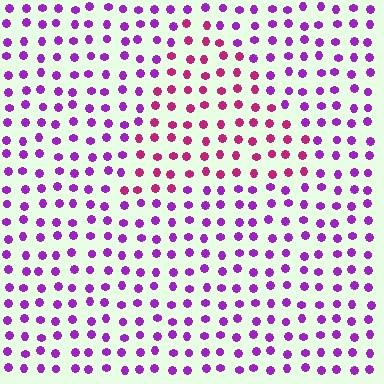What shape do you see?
I see a triangle.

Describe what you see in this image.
The image is filled with small purple elements in a uniform arrangement. A triangle-shaped region is visible where the elements are tinted to a slightly different hue, forming a subtle color boundary.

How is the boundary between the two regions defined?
The boundary is defined purely by a slight shift in hue (about 40 degrees). Spacing, size, and orientation are identical on both sides.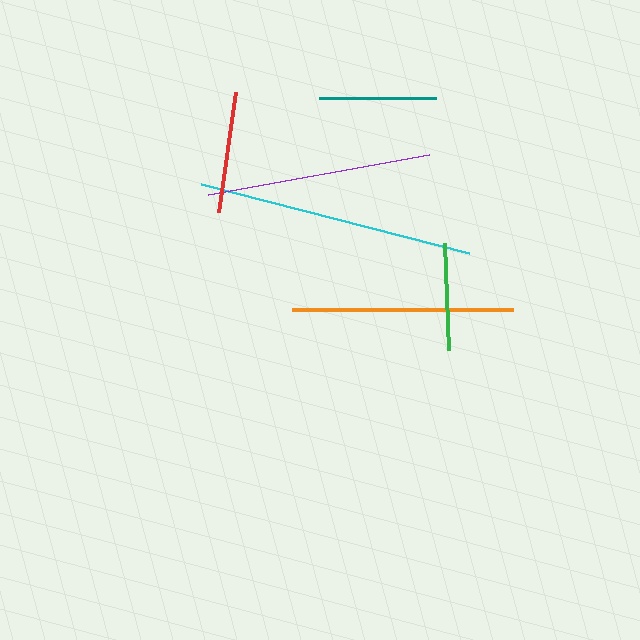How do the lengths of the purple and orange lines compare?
The purple and orange lines are approximately the same length.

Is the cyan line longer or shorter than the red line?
The cyan line is longer than the red line.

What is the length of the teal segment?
The teal segment is approximately 117 pixels long.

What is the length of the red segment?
The red segment is approximately 122 pixels long.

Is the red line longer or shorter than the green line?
The red line is longer than the green line.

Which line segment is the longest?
The cyan line is the longest at approximately 277 pixels.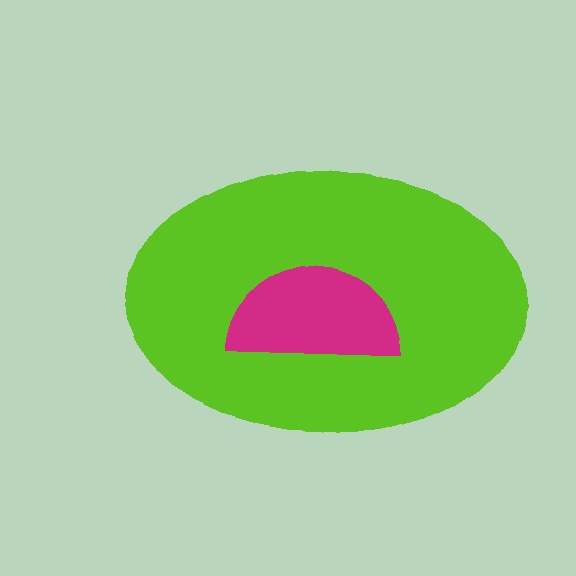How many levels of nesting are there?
2.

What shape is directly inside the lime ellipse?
The magenta semicircle.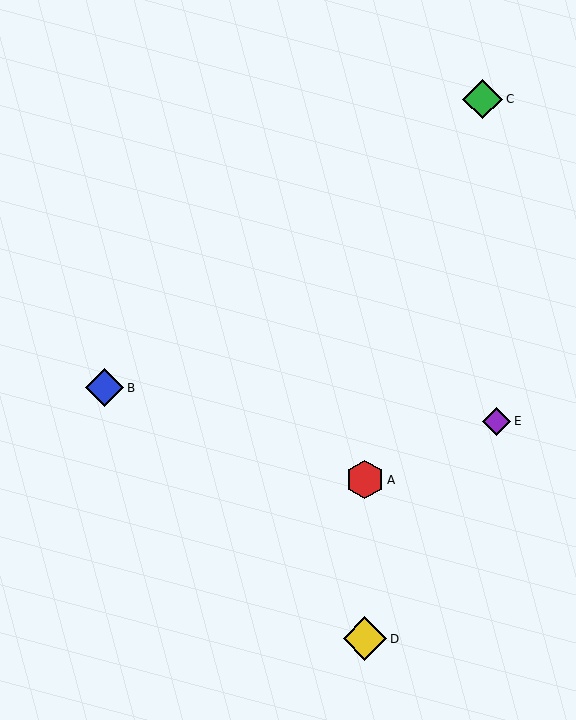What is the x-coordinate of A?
Object A is at x≈365.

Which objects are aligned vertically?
Objects A, D are aligned vertically.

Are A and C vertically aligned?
No, A is at x≈365 and C is at x≈483.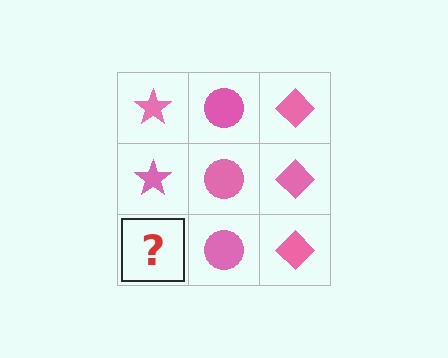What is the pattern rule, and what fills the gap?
The rule is that each column has a consistent shape. The gap should be filled with a pink star.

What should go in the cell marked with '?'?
The missing cell should contain a pink star.